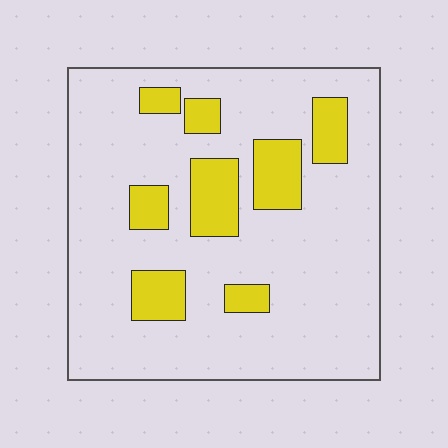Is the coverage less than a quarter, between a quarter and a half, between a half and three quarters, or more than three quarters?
Less than a quarter.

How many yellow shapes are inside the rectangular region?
8.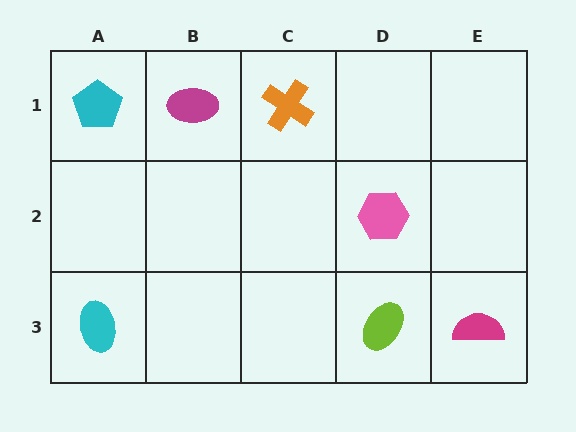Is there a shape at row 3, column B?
No, that cell is empty.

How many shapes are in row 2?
1 shape.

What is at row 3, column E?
A magenta semicircle.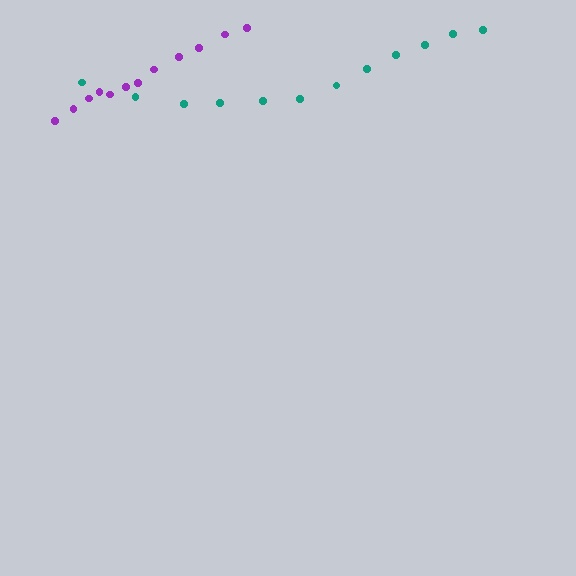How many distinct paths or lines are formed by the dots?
There are 2 distinct paths.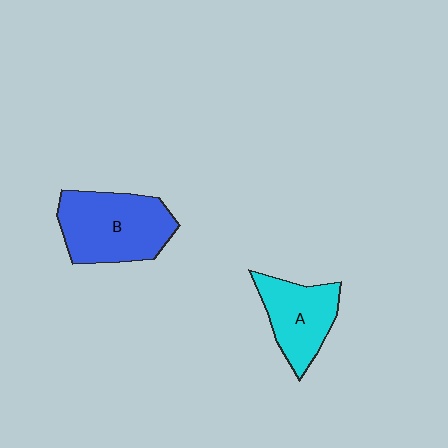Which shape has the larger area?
Shape B (blue).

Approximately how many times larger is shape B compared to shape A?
Approximately 1.4 times.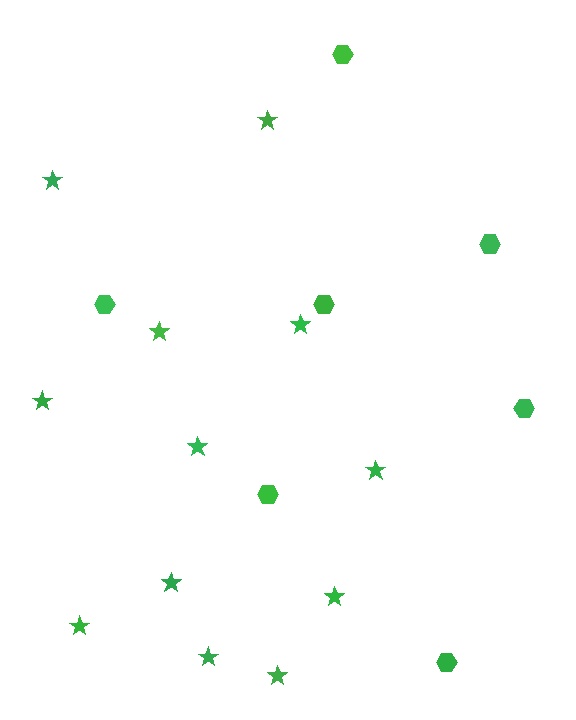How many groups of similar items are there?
There are 2 groups: one group of stars (12) and one group of hexagons (7).